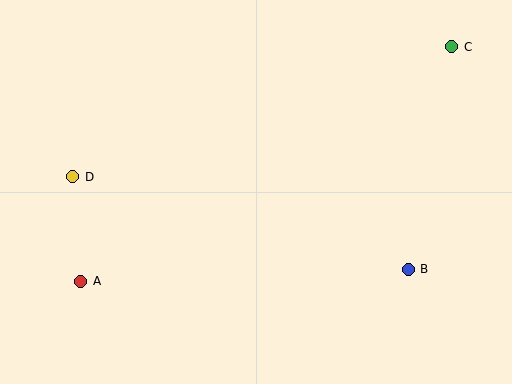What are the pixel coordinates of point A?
Point A is at (81, 281).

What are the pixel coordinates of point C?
Point C is at (452, 47).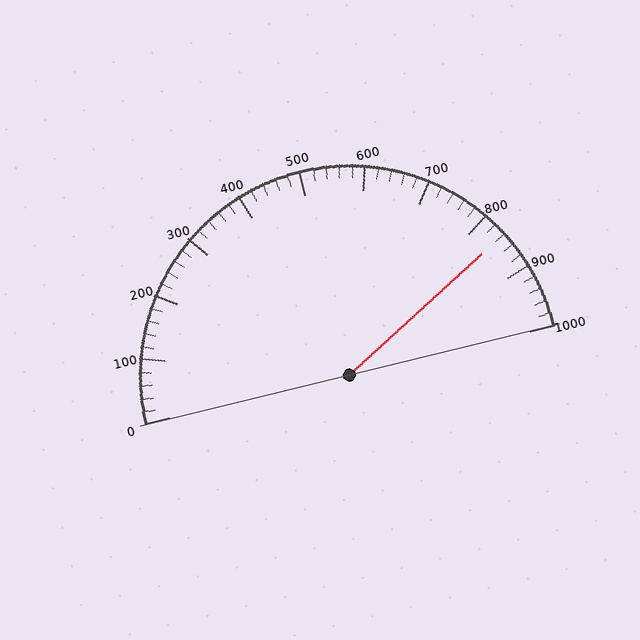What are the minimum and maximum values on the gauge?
The gauge ranges from 0 to 1000.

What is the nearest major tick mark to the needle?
The nearest major tick mark is 800.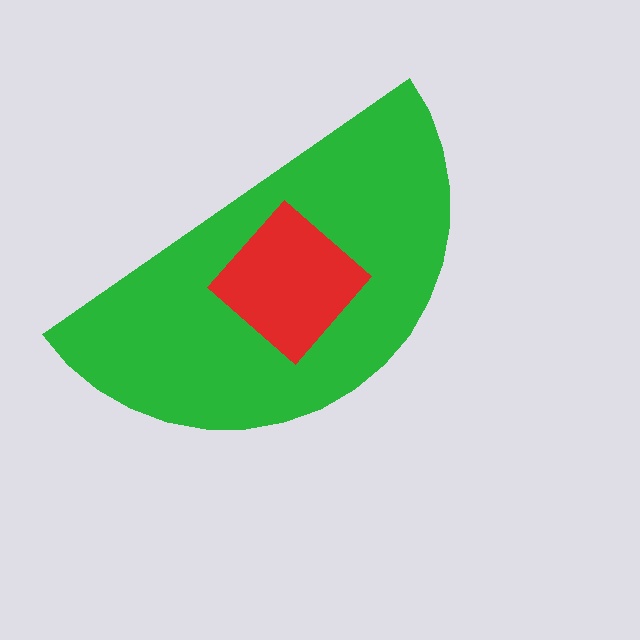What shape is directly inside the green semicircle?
The red diamond.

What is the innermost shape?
The red diamond.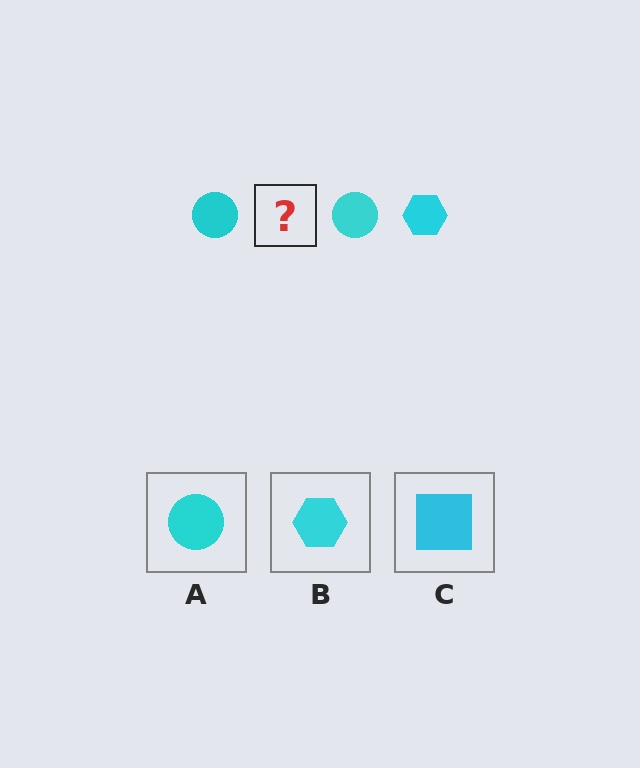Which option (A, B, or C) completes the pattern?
B.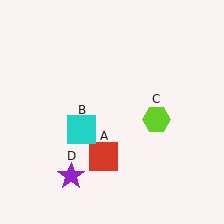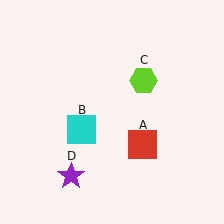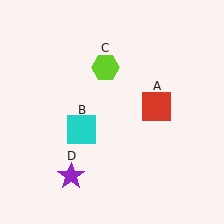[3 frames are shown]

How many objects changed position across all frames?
2 objects changed position: red square (object A), lime hexagon (object C).